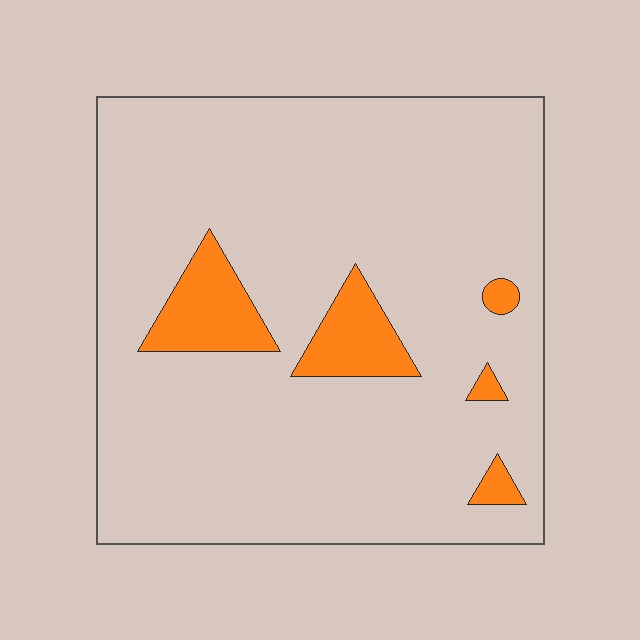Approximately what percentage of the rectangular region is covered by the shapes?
Approximately 10%.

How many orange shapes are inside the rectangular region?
5.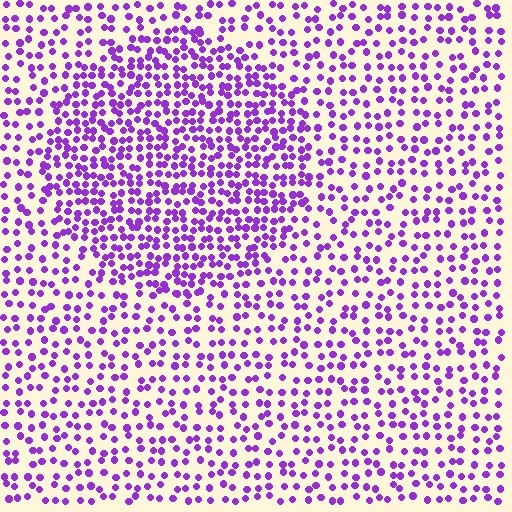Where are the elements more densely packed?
The elements are more densely packed inside the circle boundary.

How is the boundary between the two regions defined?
The boundary is defined by a change in element density (approximately 1.8x ratio). All elements are the same color, size, and shape.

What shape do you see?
I see a circle.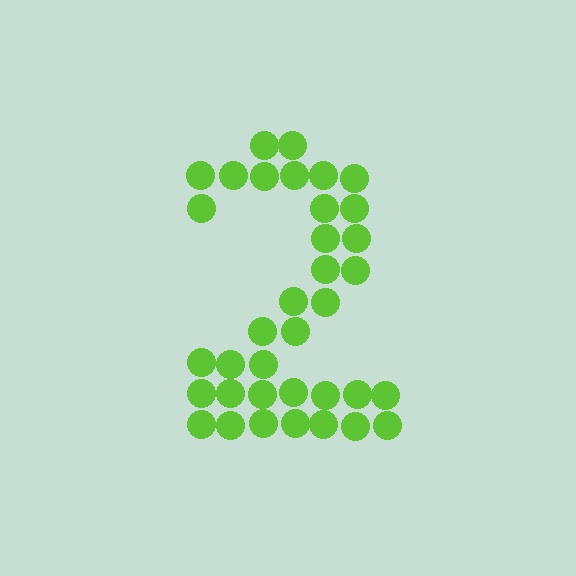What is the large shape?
The large shape is the digit 2.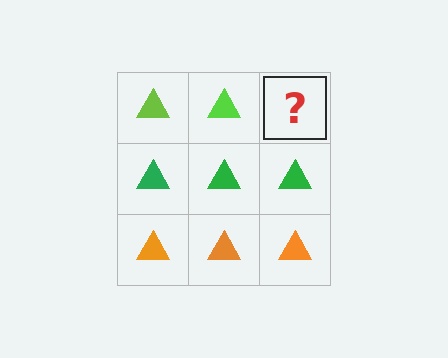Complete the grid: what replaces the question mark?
The question mark should be replaced with a lime triangle.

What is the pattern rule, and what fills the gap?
The rule is that each row has a consistent color. The gap should be filled with a lime triangle.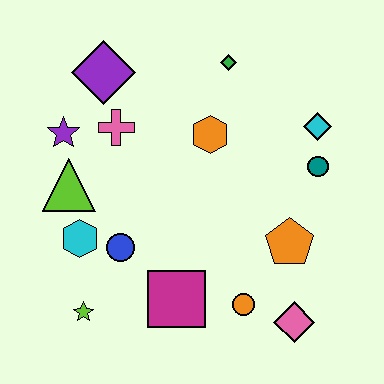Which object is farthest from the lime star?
The cyan diamond is farthest from the lime star.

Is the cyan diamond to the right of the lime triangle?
Yes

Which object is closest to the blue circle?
The cyan hexagon is closest to the blue circle.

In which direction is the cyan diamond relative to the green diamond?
The cyan diamond is to the right of the green diamond.